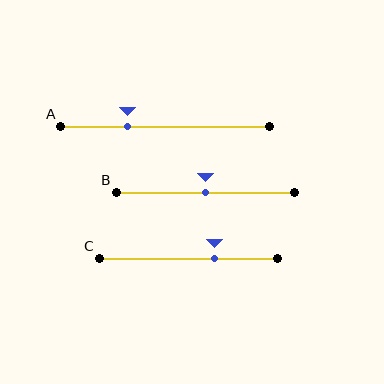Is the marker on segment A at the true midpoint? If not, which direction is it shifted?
No, the marker on segment A is shifted to the left by about 18% of the segment length.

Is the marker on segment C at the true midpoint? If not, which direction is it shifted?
No, the marker on segment C is shifted to the right by about 15% of the segment length.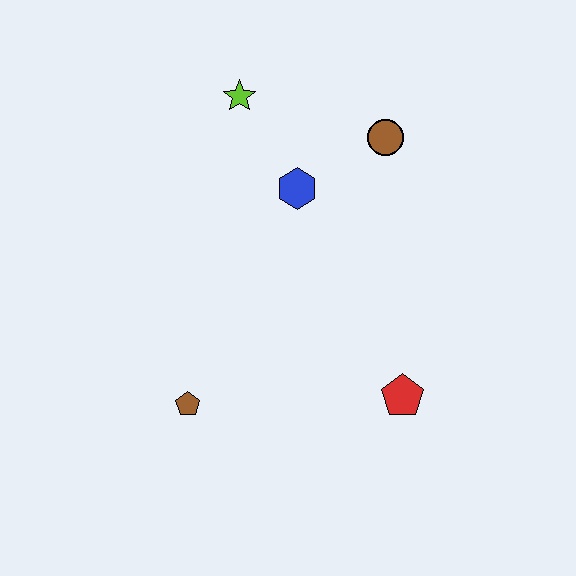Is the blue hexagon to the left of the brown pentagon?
No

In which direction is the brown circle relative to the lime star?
The brown circle is to the right of the lime star.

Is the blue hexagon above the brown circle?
No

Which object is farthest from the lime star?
The red pentagon is farthest from the lime star.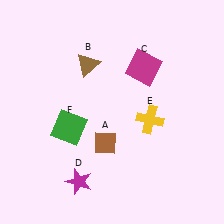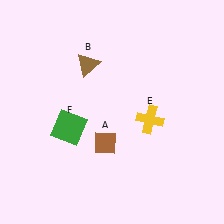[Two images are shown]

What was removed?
The magenta star (D), the magenta square (C) were removed in Image 2.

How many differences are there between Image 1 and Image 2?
There are 2 differences between the two images.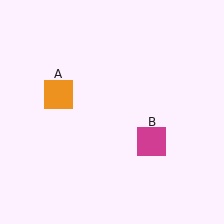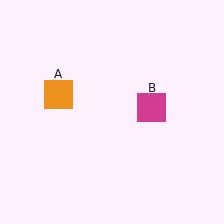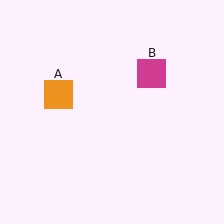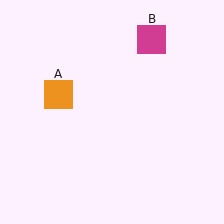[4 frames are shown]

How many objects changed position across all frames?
1 object changed position: magenta square (object B).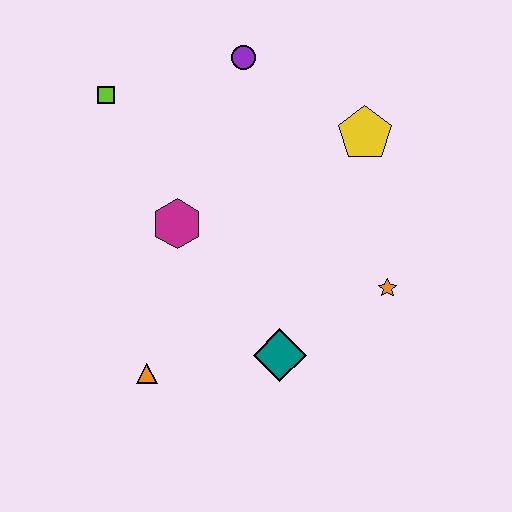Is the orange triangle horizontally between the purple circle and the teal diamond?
No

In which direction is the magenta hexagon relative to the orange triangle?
The magenta hexagon is above the orange triangle.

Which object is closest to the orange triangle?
The teal diamond is closest to the orange triangle.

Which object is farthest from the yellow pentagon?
The orange triangle is farthest from the yellow pentagon.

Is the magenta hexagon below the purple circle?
Yes